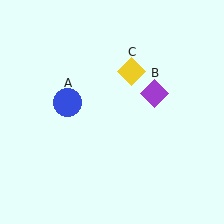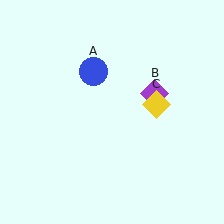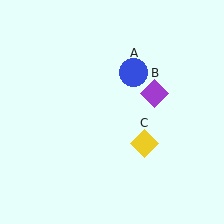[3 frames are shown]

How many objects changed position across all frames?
2 objects changed position: blue circle (object A), yellow diamond (object C).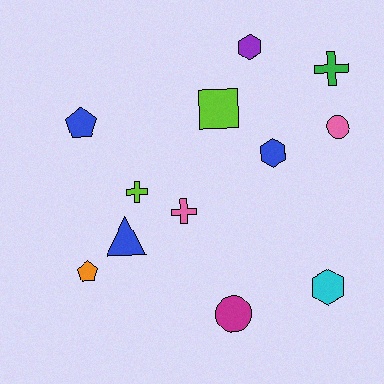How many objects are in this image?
There are 12 objects.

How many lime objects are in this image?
There are 2 lime objects.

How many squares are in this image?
There is 1 square.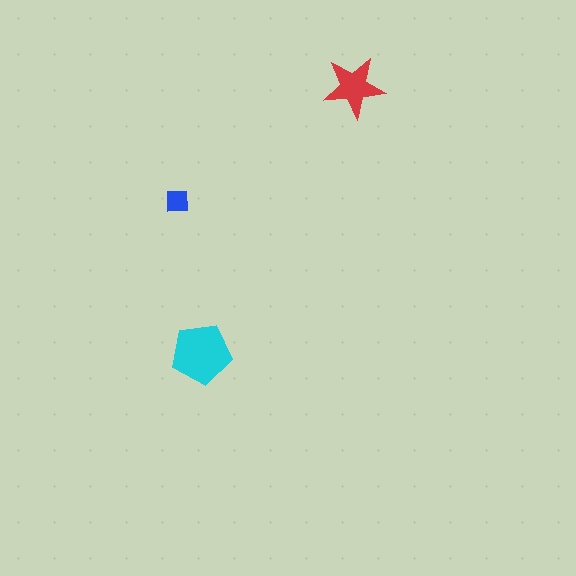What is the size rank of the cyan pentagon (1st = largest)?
1st.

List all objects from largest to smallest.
The cyan pentagon, the red star, the blue square.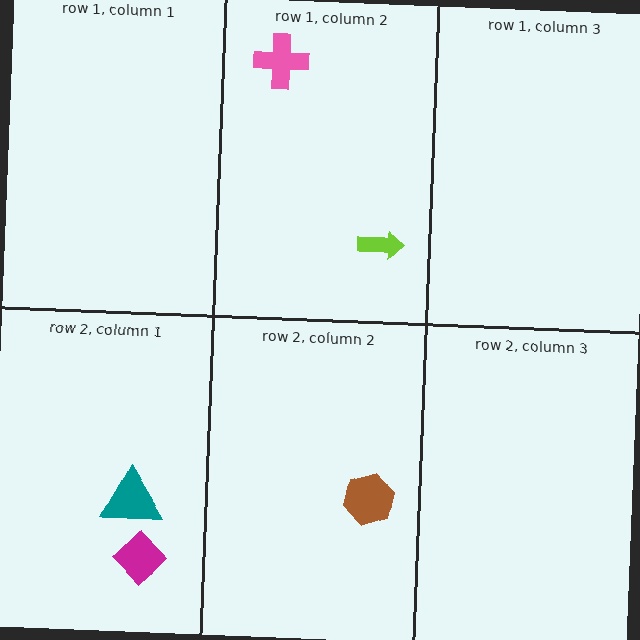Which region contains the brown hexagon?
The row 2, column 2 region.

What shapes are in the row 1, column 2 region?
The lime arrow, the pink cross.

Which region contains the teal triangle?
The row 2, column 1 region.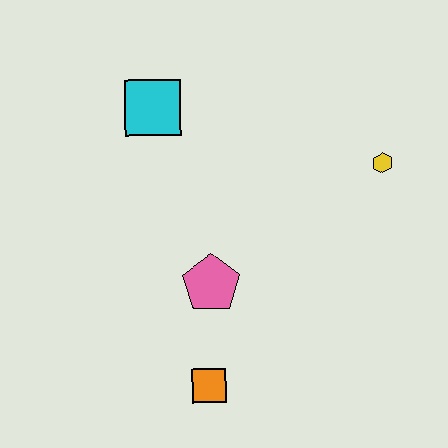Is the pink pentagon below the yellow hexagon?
Yes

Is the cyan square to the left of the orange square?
Yes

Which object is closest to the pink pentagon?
The orange square is closest to the pink pentagon.